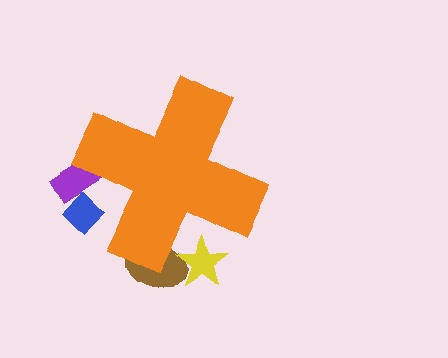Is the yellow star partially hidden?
Yes, the yellow star is partially hidden behind the orange cross.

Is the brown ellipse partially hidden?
Yes, the brown ellipse is partially hidden behind the orange cross.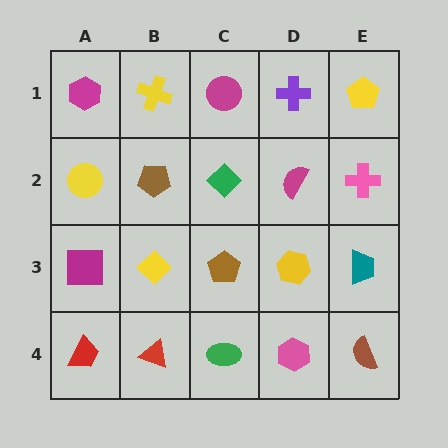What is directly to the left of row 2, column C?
A brown pentagon.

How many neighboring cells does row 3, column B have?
4.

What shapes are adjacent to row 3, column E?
A pink cross (row 2, column E), a brown semicircle (row 4, column E), a yellow hexagon (row 3, column D).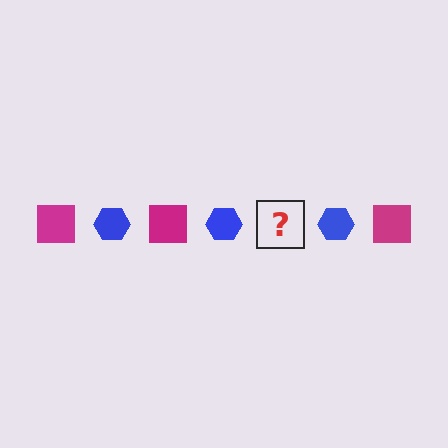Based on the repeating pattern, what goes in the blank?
The blank should be a magenta square.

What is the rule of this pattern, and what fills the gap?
The rule is that the pattern alternates between magenta square and blue hexagon. The gap should be filled with a magenta square.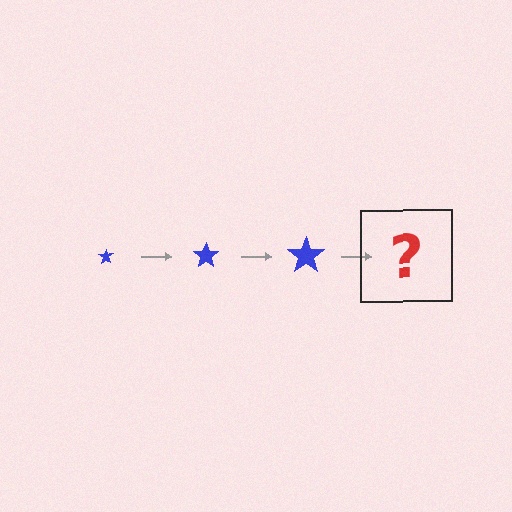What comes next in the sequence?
The next element should be a blue star, larger than the previous one.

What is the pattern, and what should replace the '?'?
The pattern is that the star gets progressively larger each step. The '?' should be a blue star, larger than the previous one.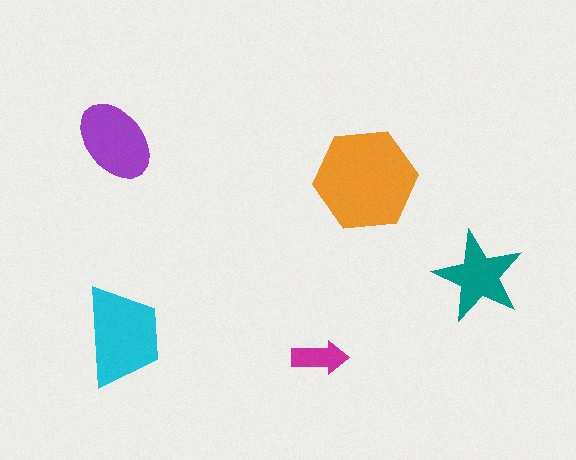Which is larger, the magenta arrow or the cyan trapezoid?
The cyan trapezoid.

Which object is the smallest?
The magenta arrow.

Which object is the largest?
The orange hexagon.